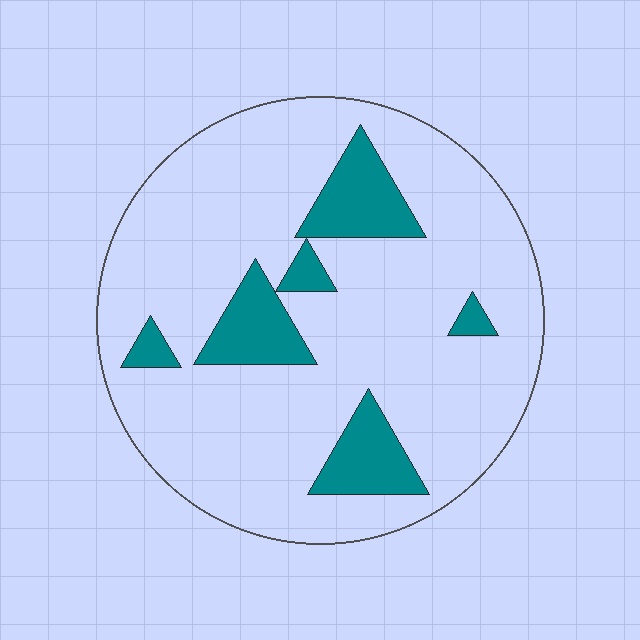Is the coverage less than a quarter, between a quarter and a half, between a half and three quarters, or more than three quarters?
Less than a quarter.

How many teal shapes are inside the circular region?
6.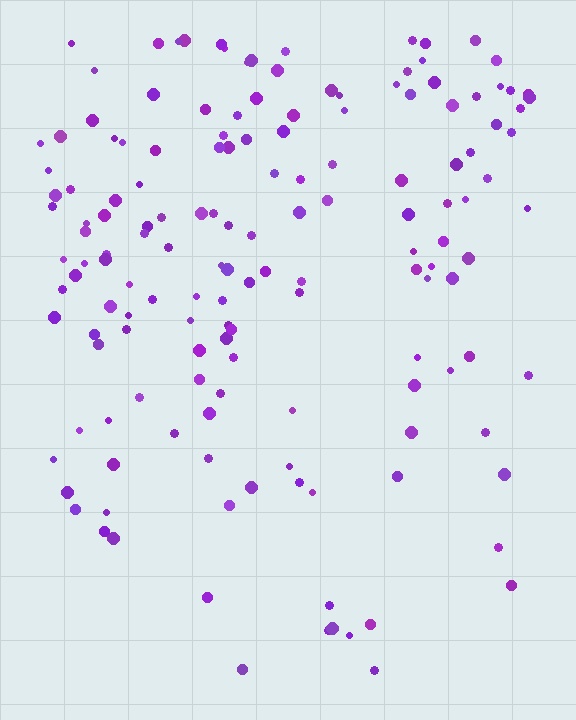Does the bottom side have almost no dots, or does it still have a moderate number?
Still a moderate number, just noticeably fewer than the top.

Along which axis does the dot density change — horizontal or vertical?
Vertical.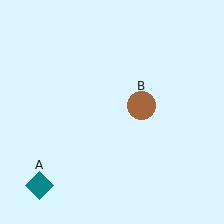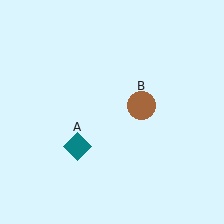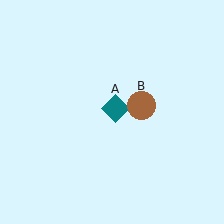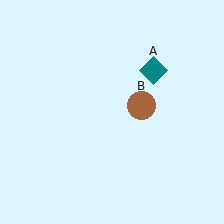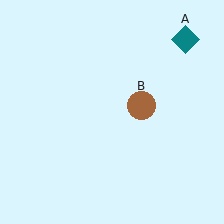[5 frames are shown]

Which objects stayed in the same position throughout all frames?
Brown circle (object B) remained stationary.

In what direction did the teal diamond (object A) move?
The teal diamond (object A) moved up and to the right.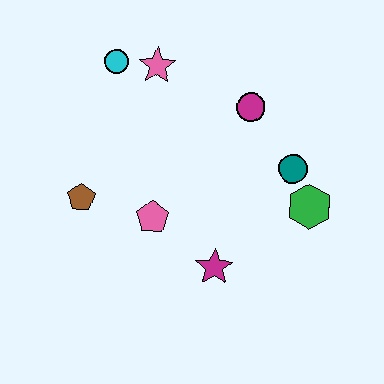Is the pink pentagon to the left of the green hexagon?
Yes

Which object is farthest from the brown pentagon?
The green hexagon is farthest from the brown pentagon.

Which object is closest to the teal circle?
The green hexagon is closest to the teal circle.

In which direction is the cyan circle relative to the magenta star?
The cyan circle is above the magenta star.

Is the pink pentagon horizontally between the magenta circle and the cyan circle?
Yes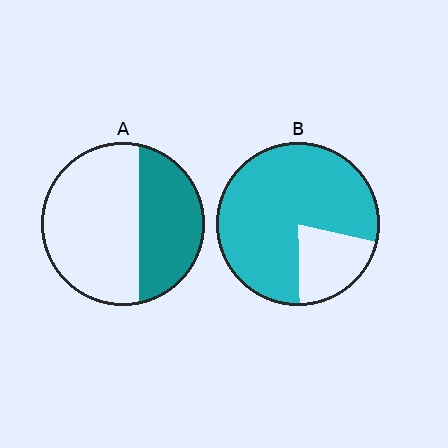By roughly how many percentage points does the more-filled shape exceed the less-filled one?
By roughly 40 percentage points (B over A).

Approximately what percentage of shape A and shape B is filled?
A is approximately 40% and B is approximately 80%.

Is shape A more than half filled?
No.